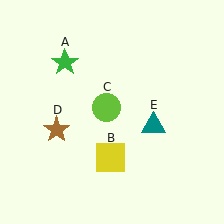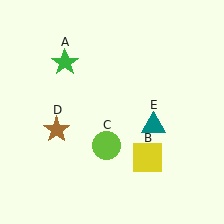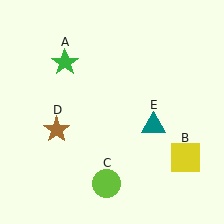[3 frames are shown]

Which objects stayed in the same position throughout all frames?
Green star (object A) and brown star (object D) and teal triangle (object E) remained stationary.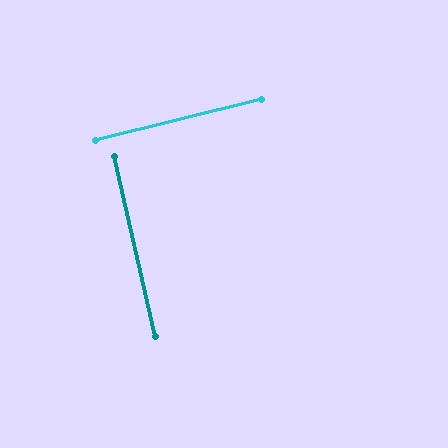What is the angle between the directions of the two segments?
Approximately 89 degrees.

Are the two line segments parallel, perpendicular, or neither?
Perpendicular — they meet at approximately 89°.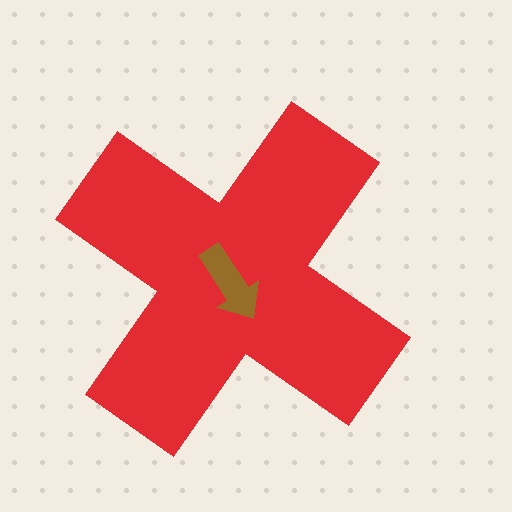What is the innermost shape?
The brown arrow.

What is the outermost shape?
The red cross.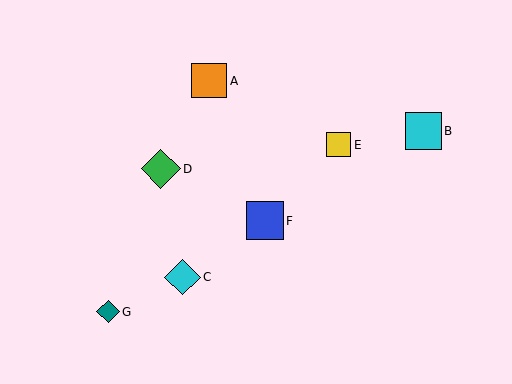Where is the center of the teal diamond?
The center of the teal diamond is at (108, 312).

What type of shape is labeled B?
Shape B is a cyan square.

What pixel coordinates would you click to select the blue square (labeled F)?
Click at (265, 221) to select the blue square F.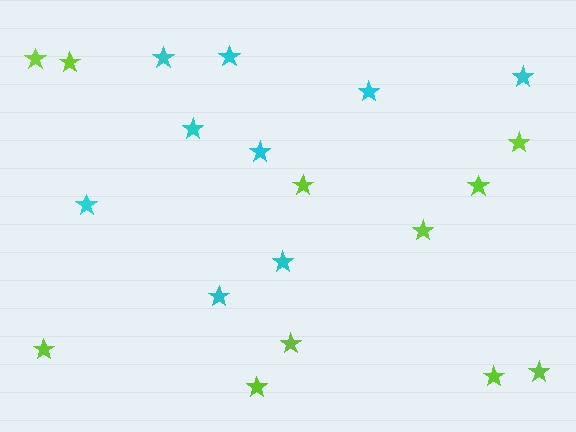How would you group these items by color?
There are 2 groups: one group of lime stars (11) and one group of cyan stars (9).